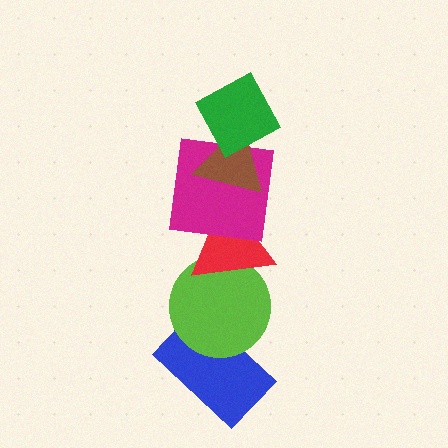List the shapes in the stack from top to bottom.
From top to bottom: the green diamond, the brown triangle, the magenta square, the red triangle, the lime circle, the blue rectangle.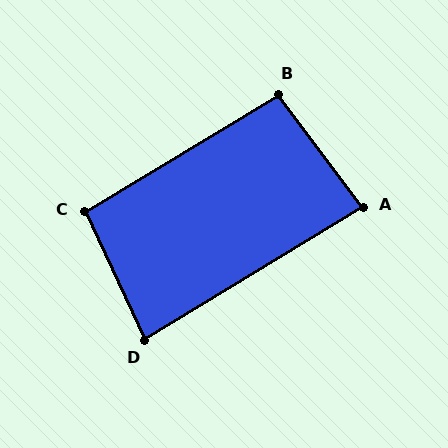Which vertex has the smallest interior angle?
D, at approximately 84 degrees.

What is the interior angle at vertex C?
Approximately 96 degrees (obtuse).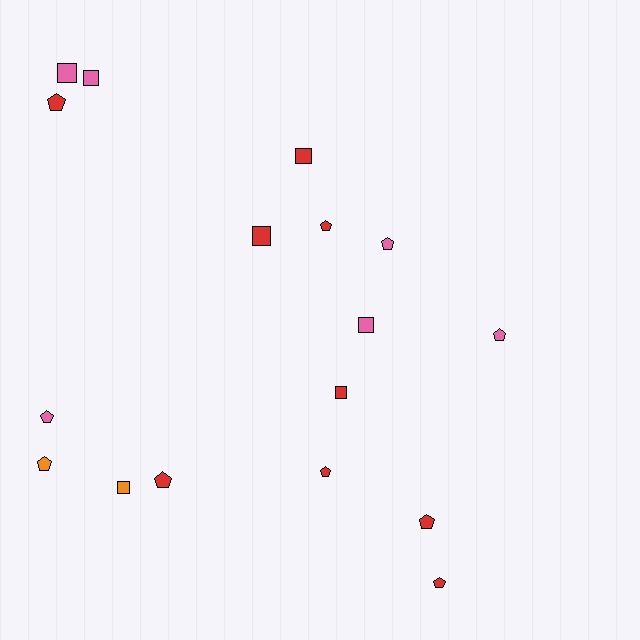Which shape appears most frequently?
Pentagon, with 10 objects.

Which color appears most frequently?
Red, with 9 objects.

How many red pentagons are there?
There are 6 red pentagons.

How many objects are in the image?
There are 17 objects.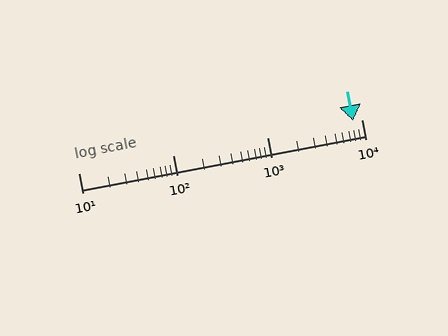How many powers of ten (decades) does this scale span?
The scale spans 3 decades, from 10 to 10000.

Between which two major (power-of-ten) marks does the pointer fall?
The pointer is between 1000 and 10000.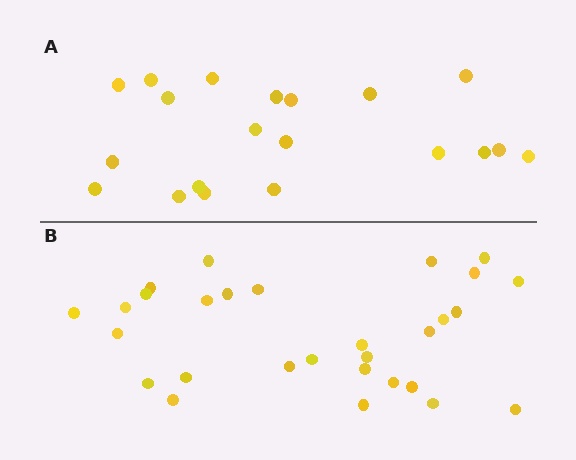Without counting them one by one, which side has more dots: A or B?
Region B (the bottom region) has more dots.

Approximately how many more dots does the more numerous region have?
Region B has roughly 8 or so more dots than region A.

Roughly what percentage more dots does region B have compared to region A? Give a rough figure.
About 45% more.